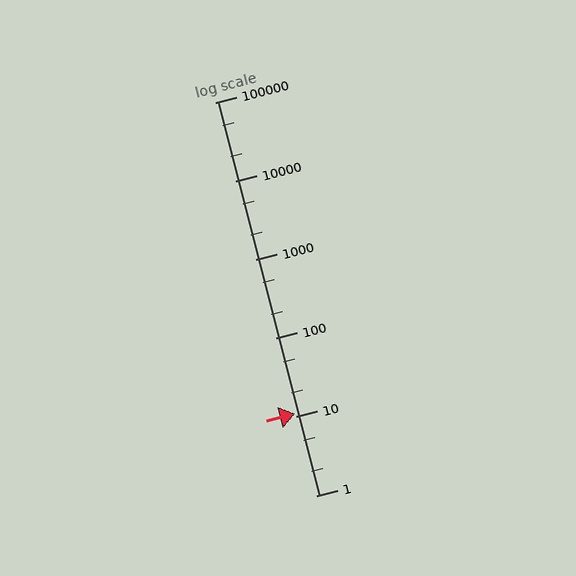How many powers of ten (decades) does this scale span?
The scale spans 5 decades, from 1 to 100000.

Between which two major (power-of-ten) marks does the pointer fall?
The pointer is between 10 and 100.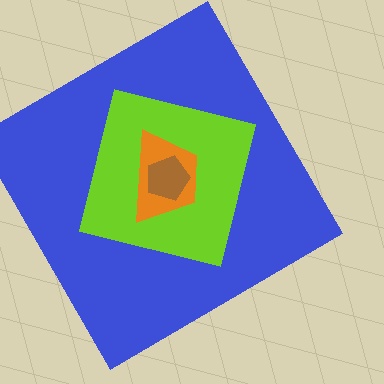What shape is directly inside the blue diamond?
The lime square.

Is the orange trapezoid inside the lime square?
Yes.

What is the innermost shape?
The brown pentagon.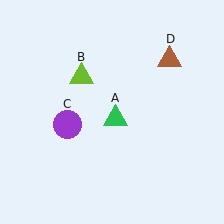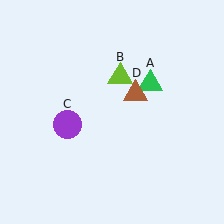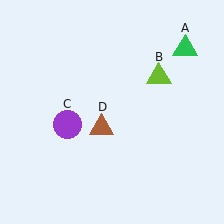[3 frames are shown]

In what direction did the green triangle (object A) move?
The green triangle (object A) moved up and to the right.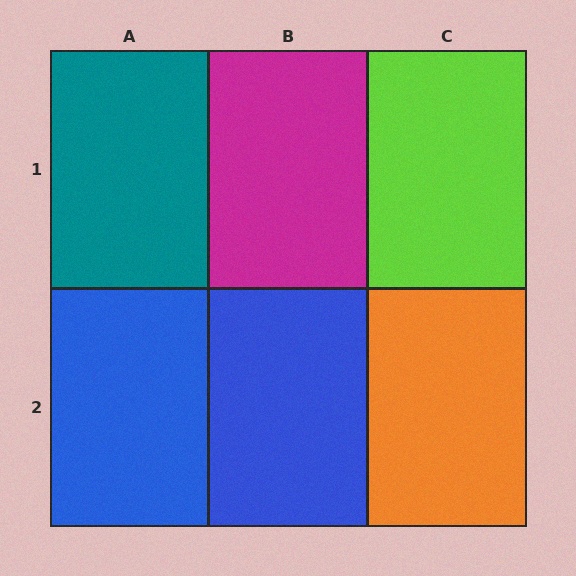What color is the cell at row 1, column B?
Magenta.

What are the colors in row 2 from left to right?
Blue, blue, orange.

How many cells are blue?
2 cells are blue.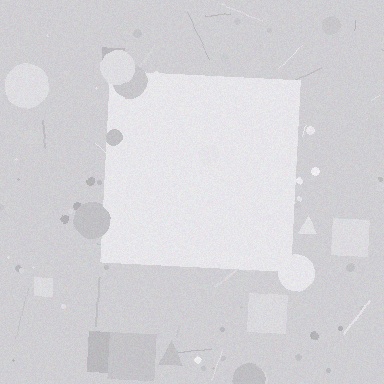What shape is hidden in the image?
A square is hidden in the image.